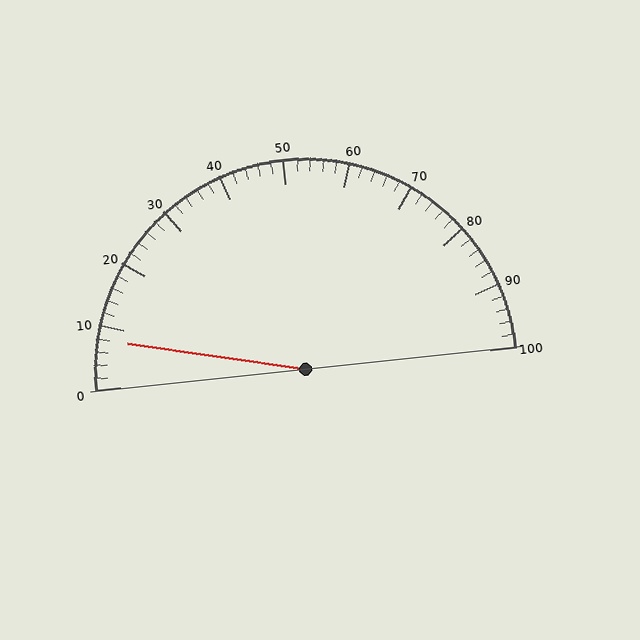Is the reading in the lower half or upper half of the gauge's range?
The reading is in the lower half of the range (0 to 100).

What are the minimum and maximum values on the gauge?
The gauge ranges from 0 to 100.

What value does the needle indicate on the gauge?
The needle indicates approximately 8.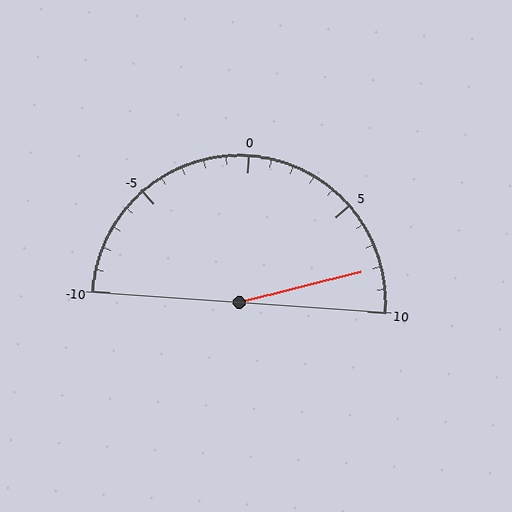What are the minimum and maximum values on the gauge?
The gauge ranges from -10 to 10.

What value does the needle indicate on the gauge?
The needle indicates approximately 8.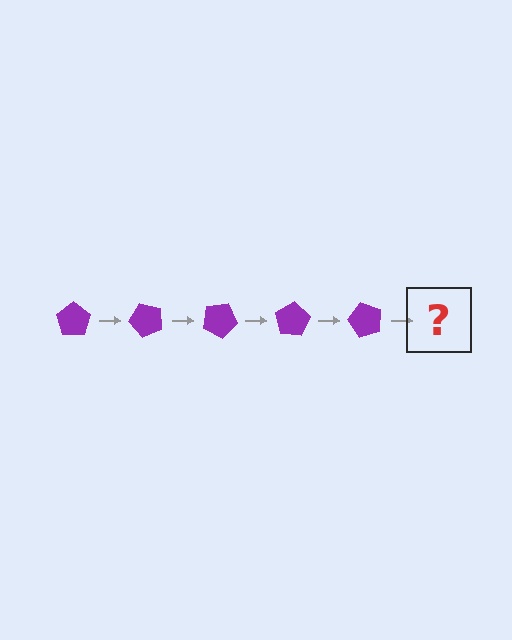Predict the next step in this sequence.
The next step is a purple pentagon rotated 250 degrees.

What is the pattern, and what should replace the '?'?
The pattern is that the pentagon rotates 50 degrees each step. The '?' should be a purple pentagon rotated 250 degrees.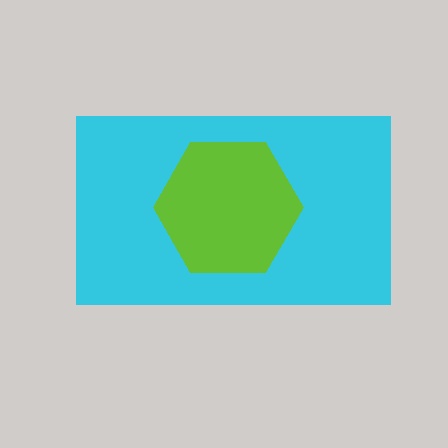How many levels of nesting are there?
2.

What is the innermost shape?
The lime hexagon.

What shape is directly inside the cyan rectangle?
The lime hexagon.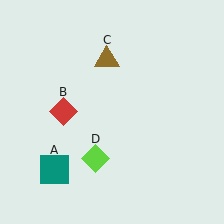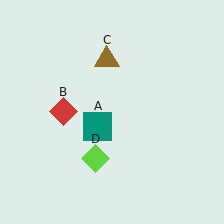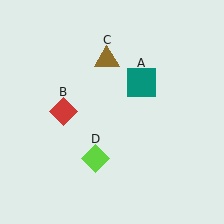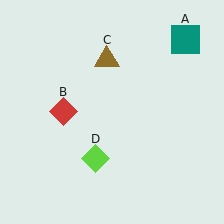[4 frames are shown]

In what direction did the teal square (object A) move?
The teal square (object A) moved up and to the right.